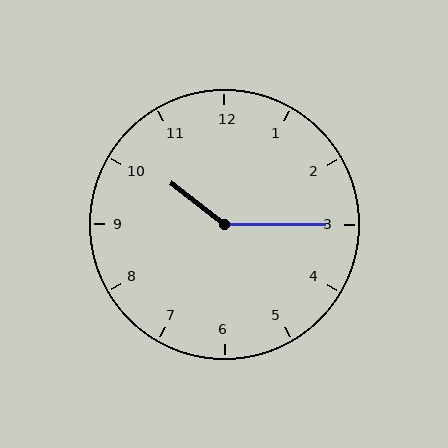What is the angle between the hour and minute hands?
Approximately 142 degrees.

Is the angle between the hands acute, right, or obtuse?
It is obtuse.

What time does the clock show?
10:15.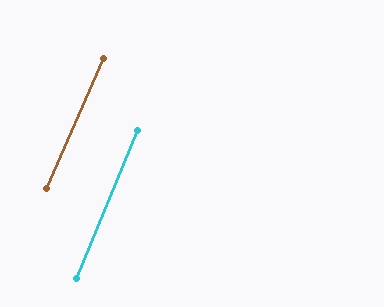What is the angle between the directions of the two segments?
Approximately 1 degree.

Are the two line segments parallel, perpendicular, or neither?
Parallel — their directions differ by only 1.1°.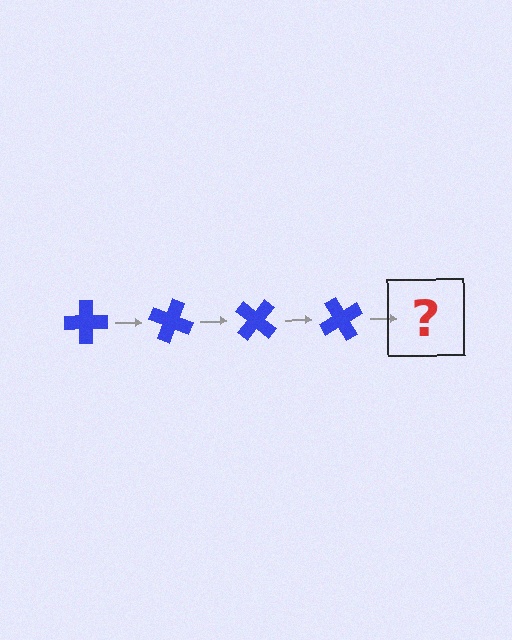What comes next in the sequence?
The next element should be a blue cross rotated 80 degrees.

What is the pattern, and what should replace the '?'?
The pattern is that the cross rotates 20 degrees each step. The '?' should be a blue cross rotated 80 degrees.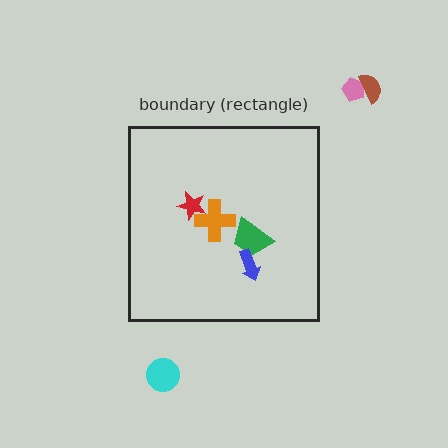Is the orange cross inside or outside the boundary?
Inside.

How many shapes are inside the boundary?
4 inside, 3 outside.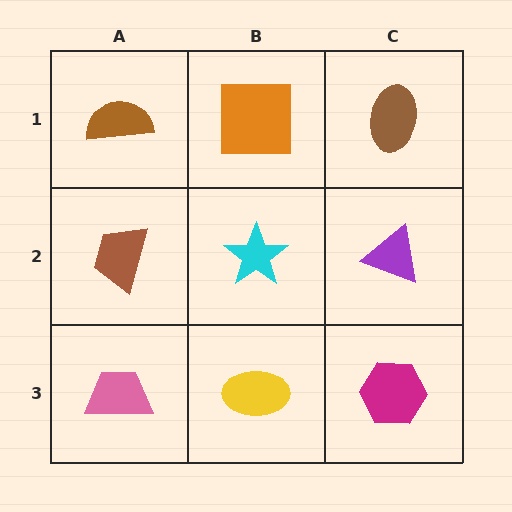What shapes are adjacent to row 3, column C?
A purple triangle (row 2, column C), a yellow ellipse (row 3, column B).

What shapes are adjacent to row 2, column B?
An orange square (row 1, column B), a yellow ellipse (row 3, column B), a brown trapezoid (row 2, column A), a purple triangle (row 2, column C).